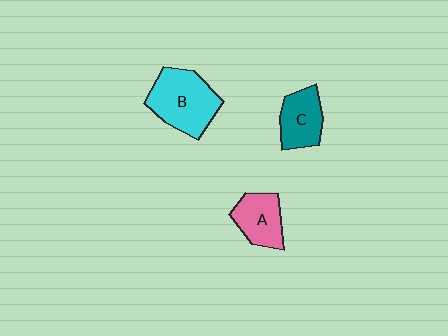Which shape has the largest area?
Shape B (cyan).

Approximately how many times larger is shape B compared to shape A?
Approximately 1.5 times.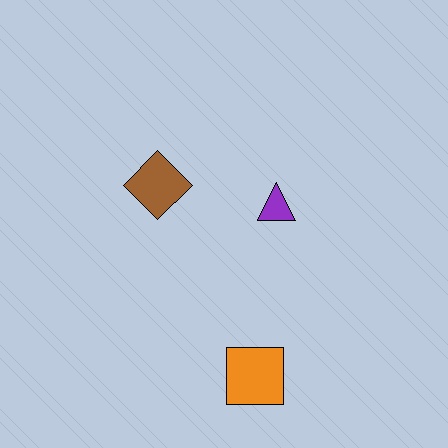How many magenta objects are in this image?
There are no magenta objects.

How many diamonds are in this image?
There is 1 diamond.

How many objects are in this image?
There are 3 objects.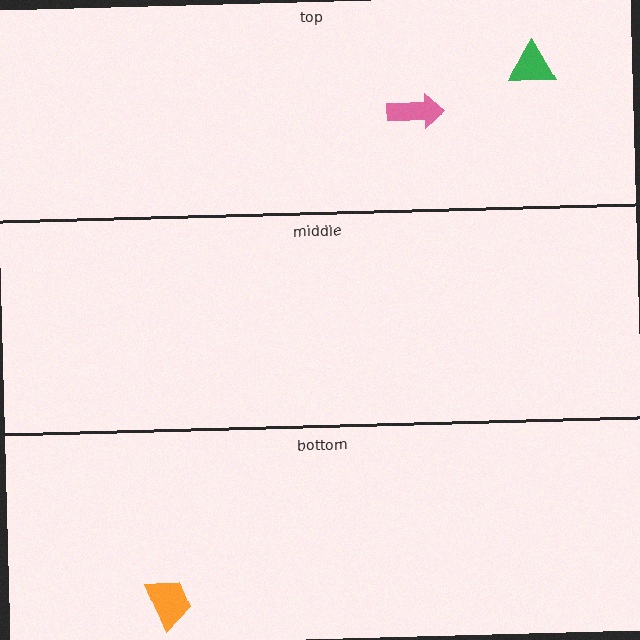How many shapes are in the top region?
2.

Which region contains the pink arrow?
The top region.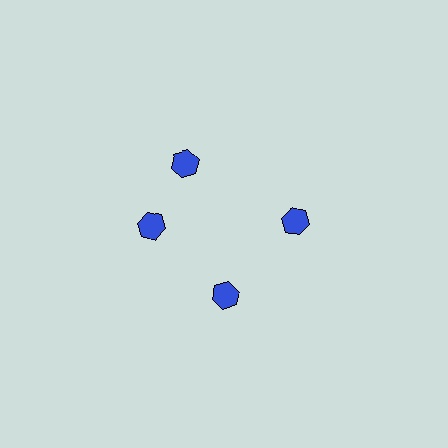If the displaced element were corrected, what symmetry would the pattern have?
It would have 4-fold rotational symmetry — the pattern would map onto itself every 90 degrees.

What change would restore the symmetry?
The symmetry would be restored by rotating it back into even spacing with its neighbors so that all 4 hexagons sit at equal angles and equal distance from the center.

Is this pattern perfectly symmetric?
No. The 4 blue hexagons are arranged in a ring, but one element near the 12 o'clock position is rotated out of alignment along the ring, breaking the 4-fold rotational symmetry.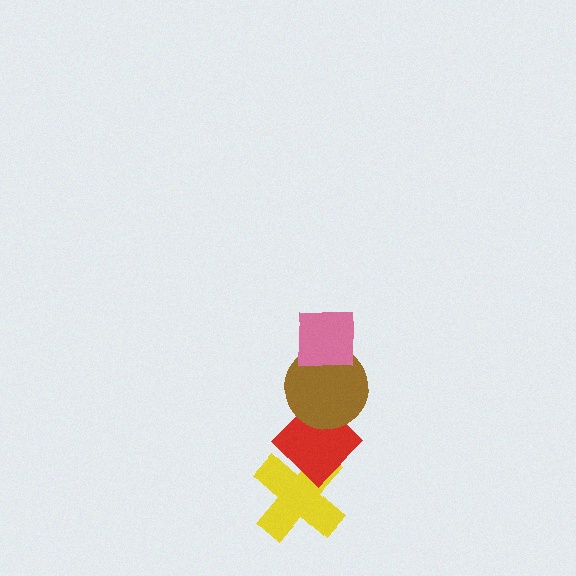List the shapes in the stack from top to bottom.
From top to bottom: the pink square, the brown circle, the red diamond, the yellow cross.